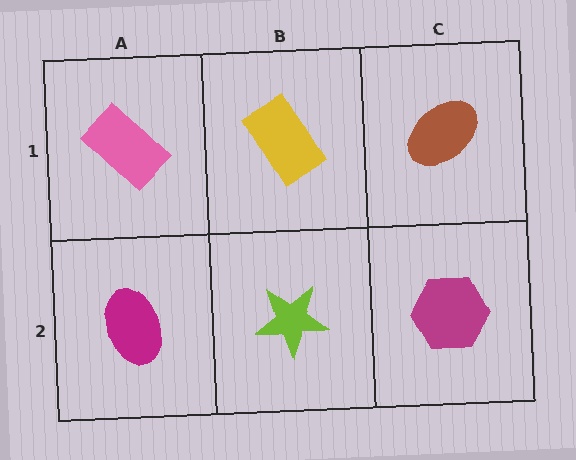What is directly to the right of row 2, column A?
A lime star.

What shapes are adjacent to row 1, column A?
A magenta ellipse (row 2, column A), a yellow rectangle (row 1, column B).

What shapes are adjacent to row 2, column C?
A brown ellipse (row 1, column C), a lime star (row 2, column B).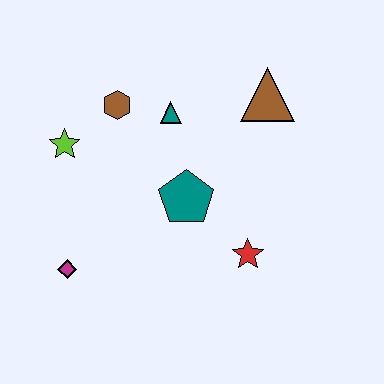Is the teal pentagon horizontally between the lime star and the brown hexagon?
No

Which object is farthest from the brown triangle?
The magenta diamond is farthest from the brown triangle.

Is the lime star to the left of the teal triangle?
Yes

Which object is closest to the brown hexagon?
The teal triangle is closest to the brown hexagon.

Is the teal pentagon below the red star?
No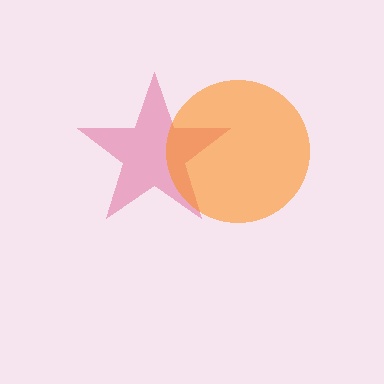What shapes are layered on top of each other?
The layered shapes are: a pink star, an orange circle.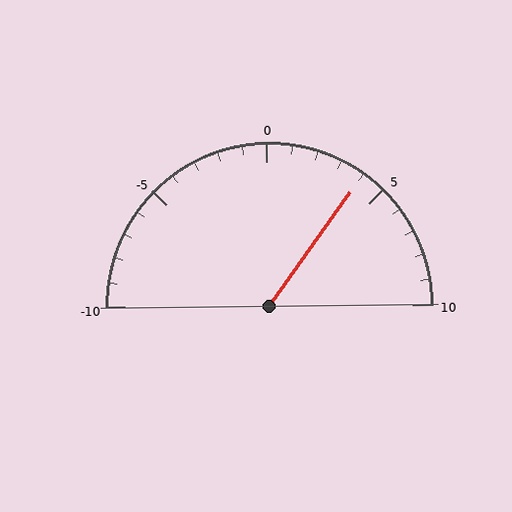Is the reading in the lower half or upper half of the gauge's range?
The reading is in the upper half of the range (-10 to 10).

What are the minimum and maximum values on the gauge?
The gauge ranges from -10 to 10.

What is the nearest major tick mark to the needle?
The nearest major tick mark is 5.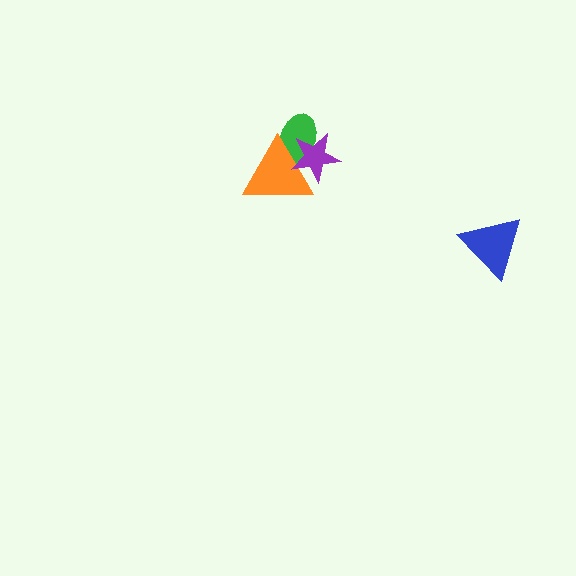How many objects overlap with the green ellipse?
2 objects overlap with the green ellipse.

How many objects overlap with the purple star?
2 objects overlap with the purple star.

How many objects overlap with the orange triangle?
2 objects overlap with the orange triangle.